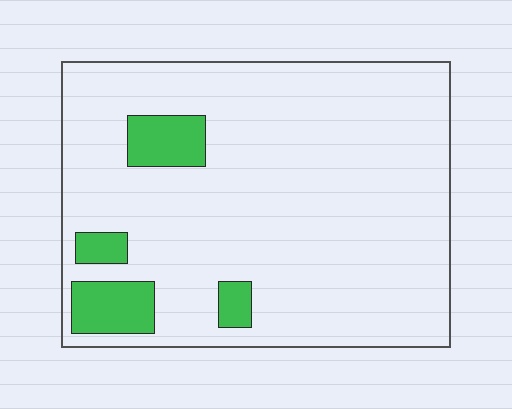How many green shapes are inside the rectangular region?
4.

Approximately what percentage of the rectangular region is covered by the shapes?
Approximately 10%.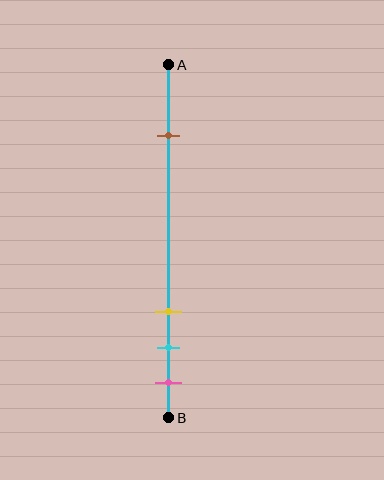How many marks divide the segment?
There are 4 marks dividing the segment.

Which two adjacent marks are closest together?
The cyan and pink marks are the closest adjacent pair.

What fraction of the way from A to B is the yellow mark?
The yellow mark is approximately 70% (0.7) of the way from A to B.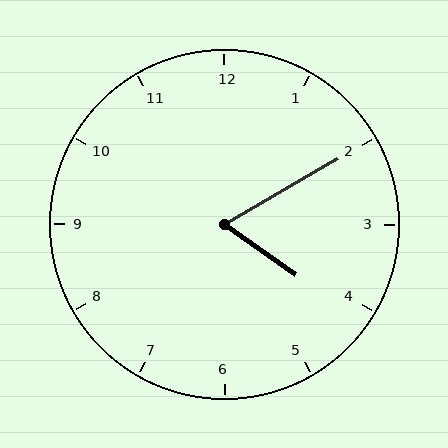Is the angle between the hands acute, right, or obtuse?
It is acute.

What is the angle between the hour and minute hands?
Approximately 65 degrees.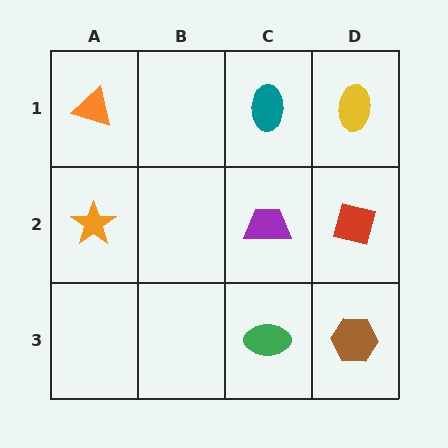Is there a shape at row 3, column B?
No, that cell is empty.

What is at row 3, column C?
A green ellipse.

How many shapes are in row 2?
3 shapes.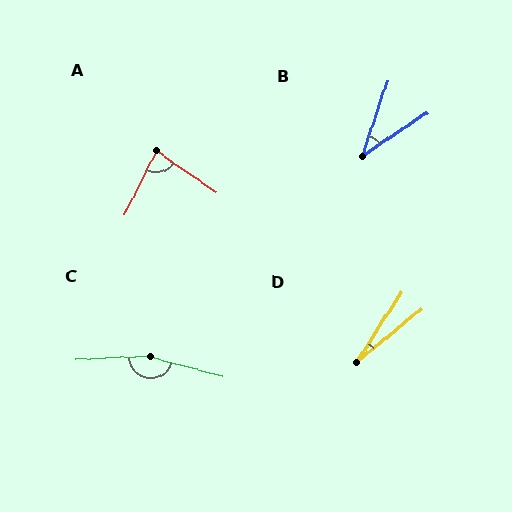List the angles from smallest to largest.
D (18°), B (37°), A (82°), C (162°).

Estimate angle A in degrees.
Approximately 82 degrees.